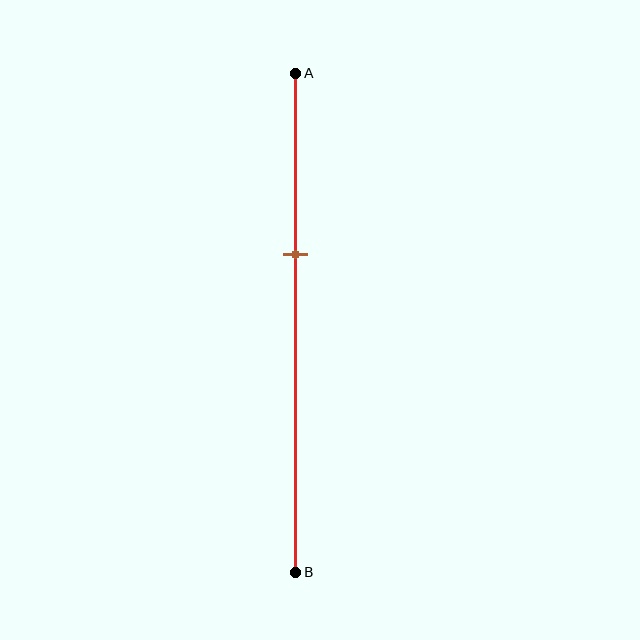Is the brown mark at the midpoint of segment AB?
No, the mark is at about 35% from A, not at the 50% midpoint.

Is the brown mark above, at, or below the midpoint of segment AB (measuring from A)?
The brown mark is above the midpoint of segment AB.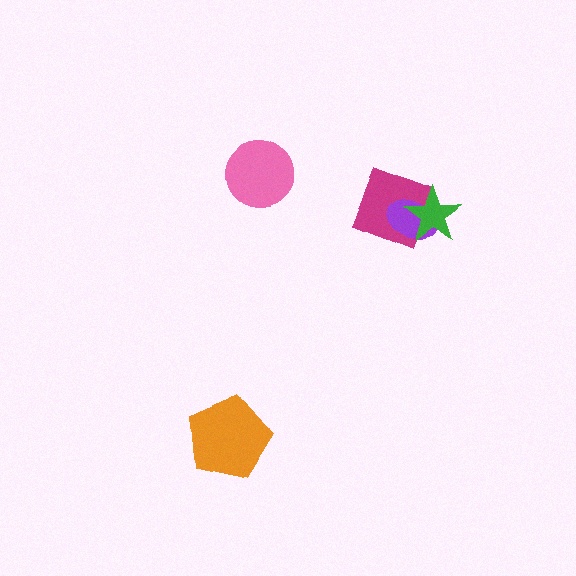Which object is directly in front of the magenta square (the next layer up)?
The purple ellipse is directly in front of the magenta square.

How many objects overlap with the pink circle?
0 objects overlap with the pink circle.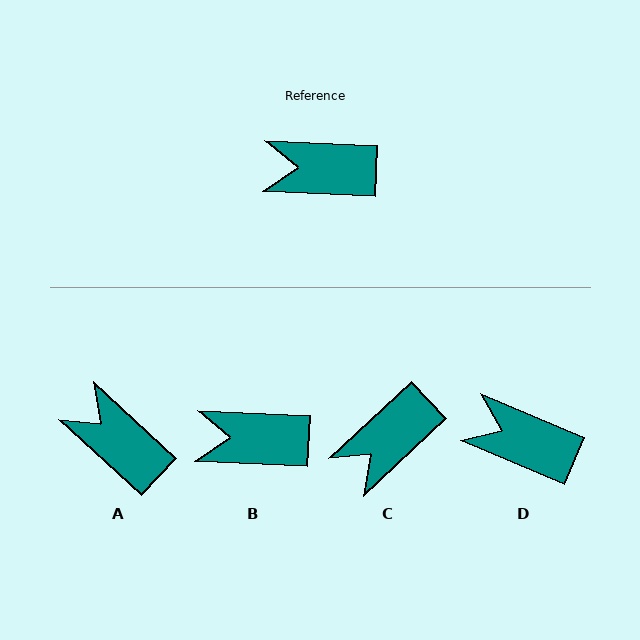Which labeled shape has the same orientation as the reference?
B.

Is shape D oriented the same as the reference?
No, it is off by about 20 degrees.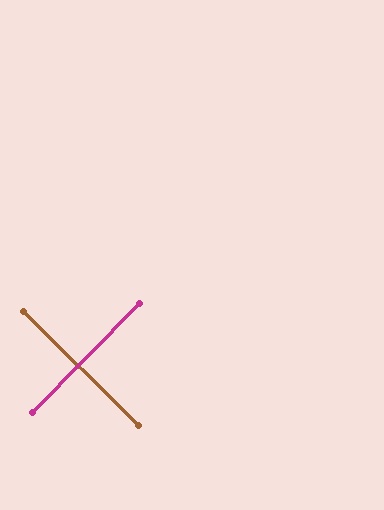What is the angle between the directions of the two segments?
Approximately 90 degrees.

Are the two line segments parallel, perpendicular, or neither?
Perpendicular — they meet at approximately 90°.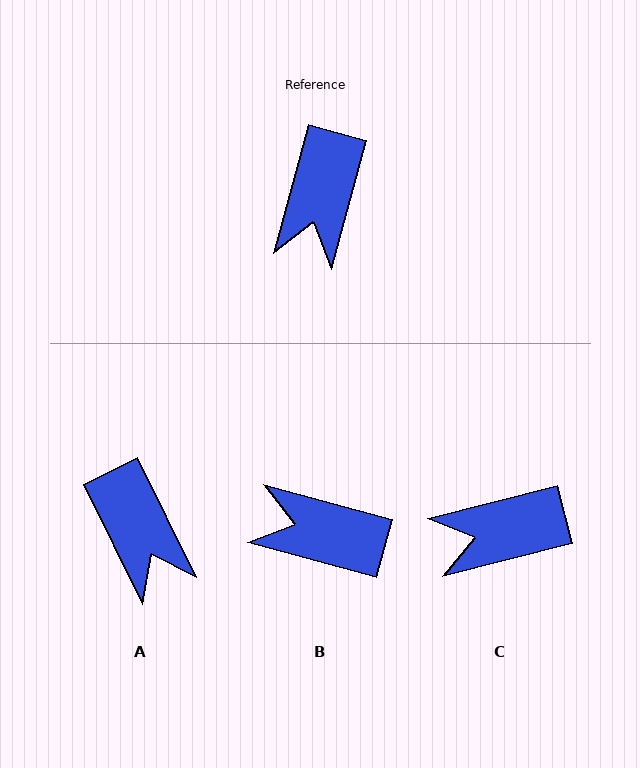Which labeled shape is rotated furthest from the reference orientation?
B, about 90 degrees away.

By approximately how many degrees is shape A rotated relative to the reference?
Approximately 42 degrees counter-clockwise.